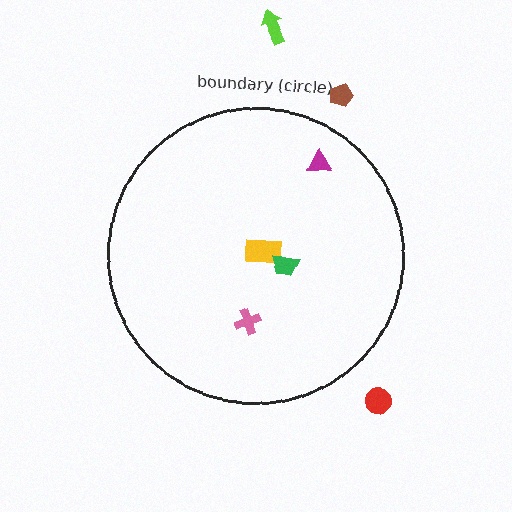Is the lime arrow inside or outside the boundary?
Outside.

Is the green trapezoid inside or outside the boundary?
Inside.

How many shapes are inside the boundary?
4 inside, 3 outside.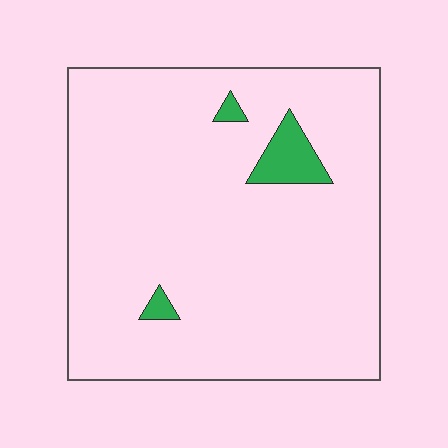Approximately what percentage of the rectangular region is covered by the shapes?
Approximately 5%.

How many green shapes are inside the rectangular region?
3.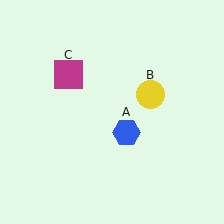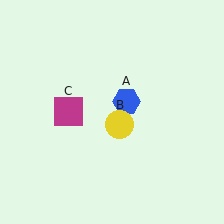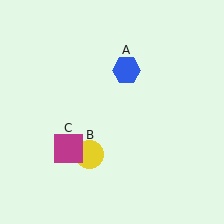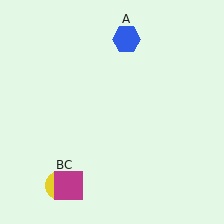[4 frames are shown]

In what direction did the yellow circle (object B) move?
The yellow circle (object B) moved down and to the left.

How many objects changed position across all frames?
3 objects changed position: blue hexagon (object A), yellow circle (object B), magenta square (object C).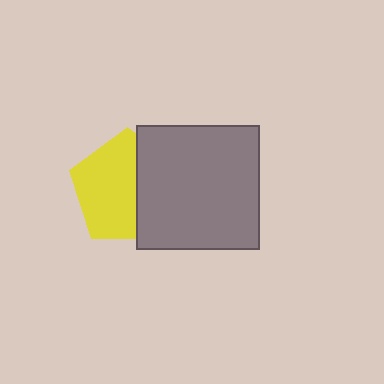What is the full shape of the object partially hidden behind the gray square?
The partially hidden object is a yellow pentagon.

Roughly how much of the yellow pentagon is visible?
About half of it is visible (roughly 60%).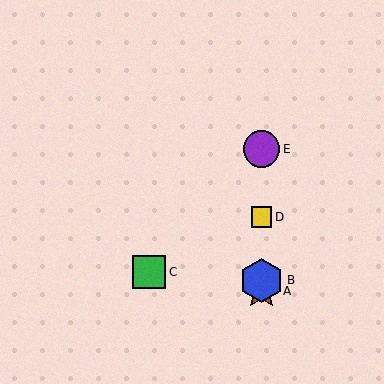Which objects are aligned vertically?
Objects A, B, D, E are aligned vertically.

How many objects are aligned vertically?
4 objects (A, B, D, E) are aligned vertically.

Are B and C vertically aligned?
No, B is at x≈262 and C is at x≈149.